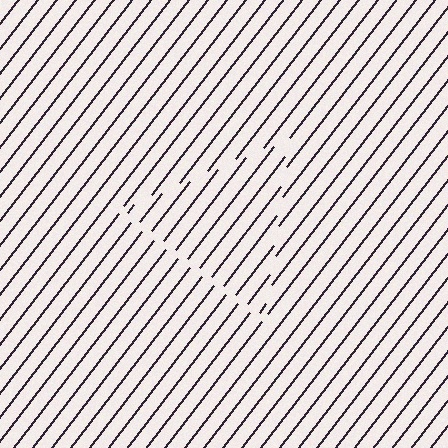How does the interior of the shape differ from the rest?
The interior of the shape contains the same grating, shifted by half a period — the contour is defined by the phase discontinuity where line-ends from the inner and outer gratings abut.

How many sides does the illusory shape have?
3 sides — the line-ends trace a triangle.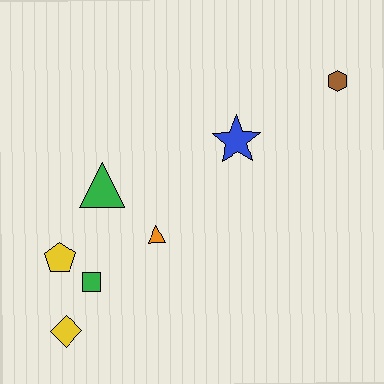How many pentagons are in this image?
There is 1 pentagon.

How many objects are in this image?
There are 7 objects.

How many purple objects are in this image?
There are no purple objects.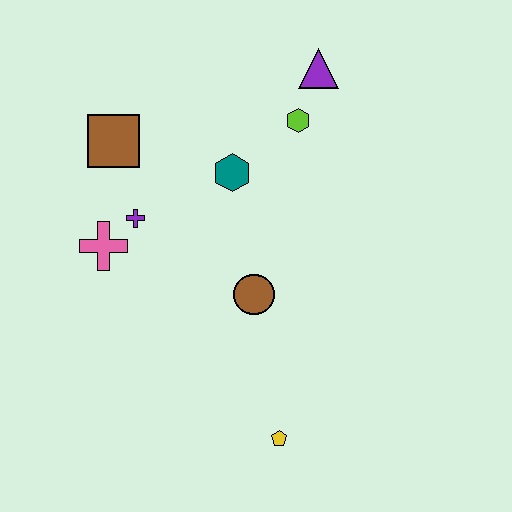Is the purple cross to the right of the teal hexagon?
No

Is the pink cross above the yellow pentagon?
Yes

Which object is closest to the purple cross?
The pink cross is closest to the purple cross.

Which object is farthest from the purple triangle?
The yellow pentagon is farthest from the purple triangle.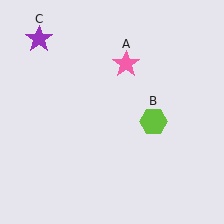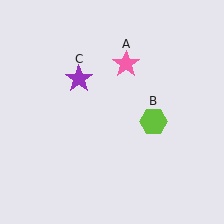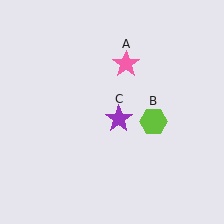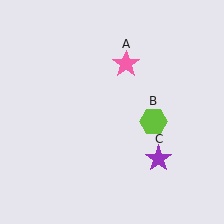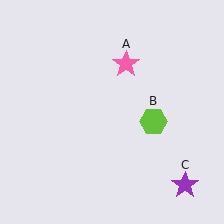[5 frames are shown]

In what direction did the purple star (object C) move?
The purple star (object C) moved down and to the right.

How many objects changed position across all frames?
1 object changed position: purple star (object C).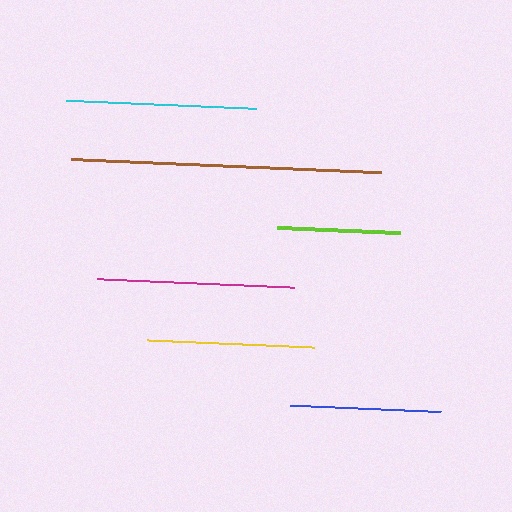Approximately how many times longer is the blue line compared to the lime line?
The blue line is approximately 1.2 times the length of the lime line.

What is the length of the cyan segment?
The cyan segment is approximately 190 pixels long.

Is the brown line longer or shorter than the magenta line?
The brown line is longer than the magenta line.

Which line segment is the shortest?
The lime line is the shortest at approximately 124 pixels.